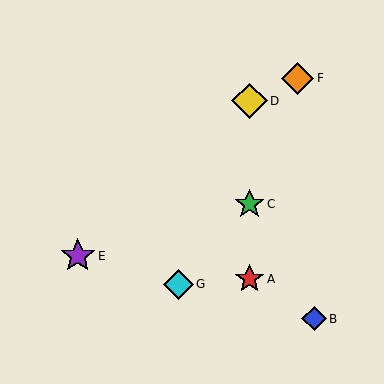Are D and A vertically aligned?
Yes, both are at x≈250.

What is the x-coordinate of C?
Object C is at x≈250.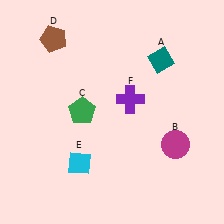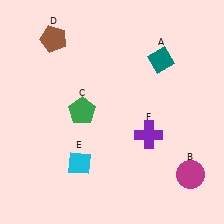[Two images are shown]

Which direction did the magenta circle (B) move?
The magenta circle (B) moved down.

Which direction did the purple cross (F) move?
The purple cross (F) moved down.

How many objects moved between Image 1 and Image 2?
2 objects moved between the two images.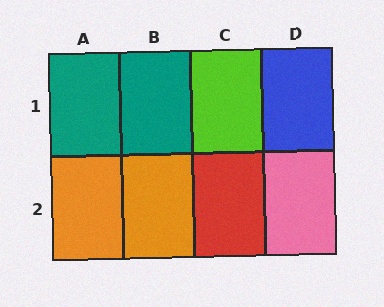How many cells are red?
1 cell is red.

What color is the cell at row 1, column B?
Teal.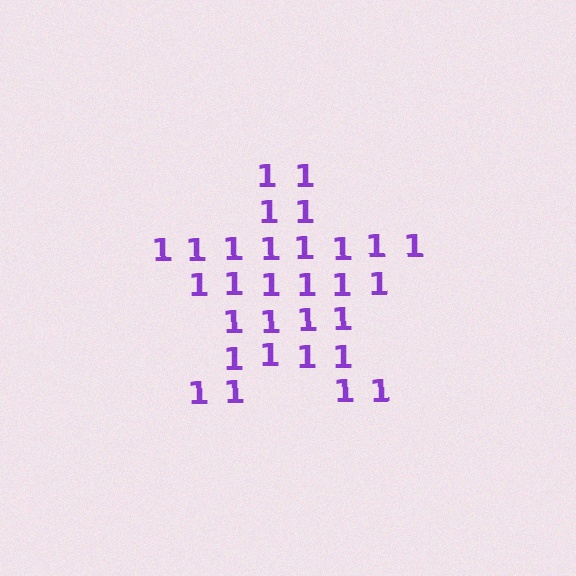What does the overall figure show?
The overall figure shows a star.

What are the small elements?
The small elements are digit 1's.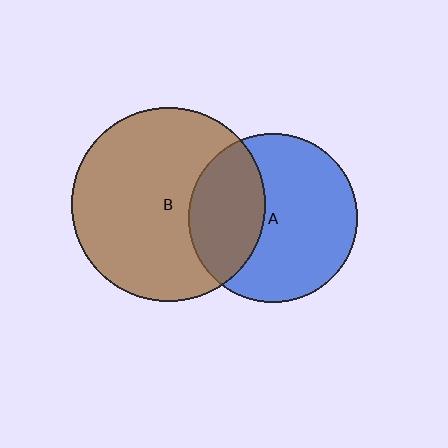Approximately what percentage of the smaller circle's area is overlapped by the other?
Approximately 35%.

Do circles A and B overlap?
Yes.